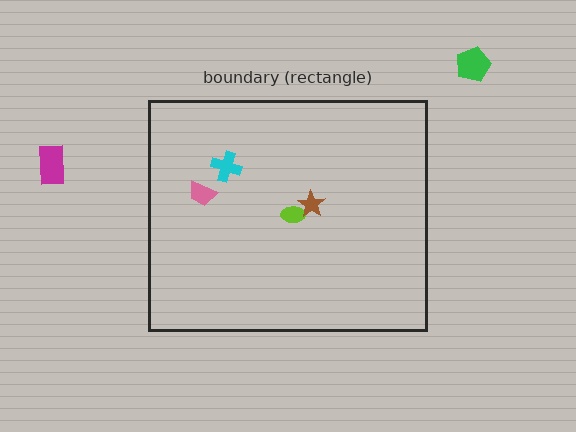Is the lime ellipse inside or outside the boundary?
Inside.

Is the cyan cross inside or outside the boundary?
Inside.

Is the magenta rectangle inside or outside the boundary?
Outside.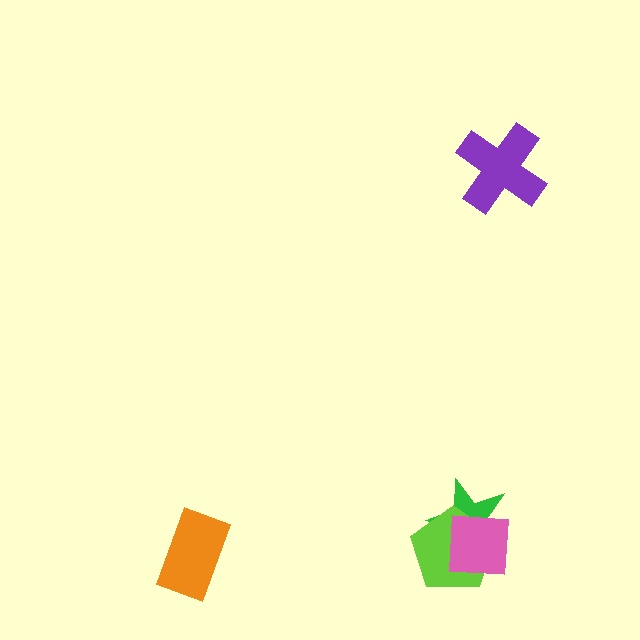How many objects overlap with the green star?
2 objects overlap with the green star.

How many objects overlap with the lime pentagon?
2 objects overlap with the lime pentagon.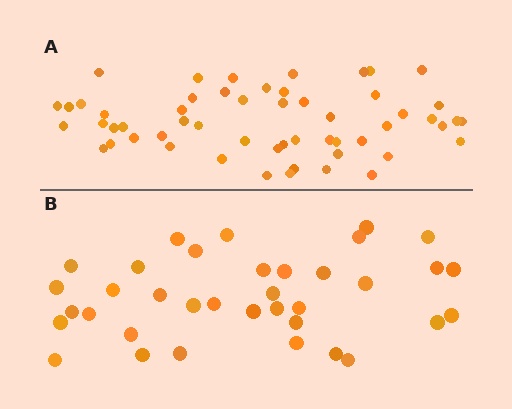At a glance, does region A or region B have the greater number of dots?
Region A (the top region) has more dots.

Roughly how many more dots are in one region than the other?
Region A has approximately 20 more dots than region B.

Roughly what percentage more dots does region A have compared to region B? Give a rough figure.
About 55% more.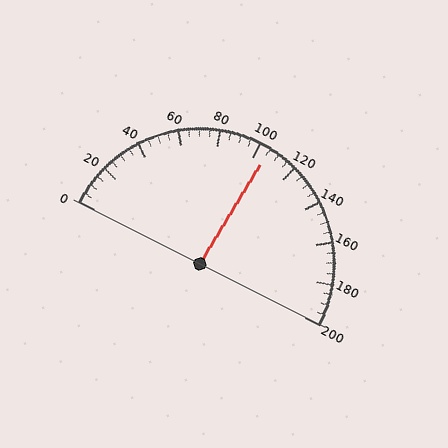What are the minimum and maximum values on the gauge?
The gauge ranges from 0 to 200.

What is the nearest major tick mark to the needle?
The nearest major tick mark is 100.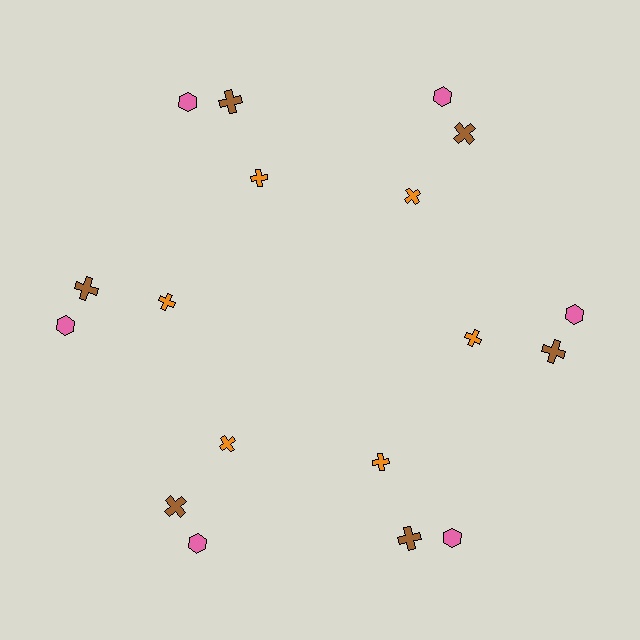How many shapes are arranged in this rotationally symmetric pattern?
There are 18 shapes, arranged in 6 groups of 3.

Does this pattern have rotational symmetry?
Yes, this pattern has 6-fold rotational symmetry. It looks the same after rotating 60 degrees around the center.